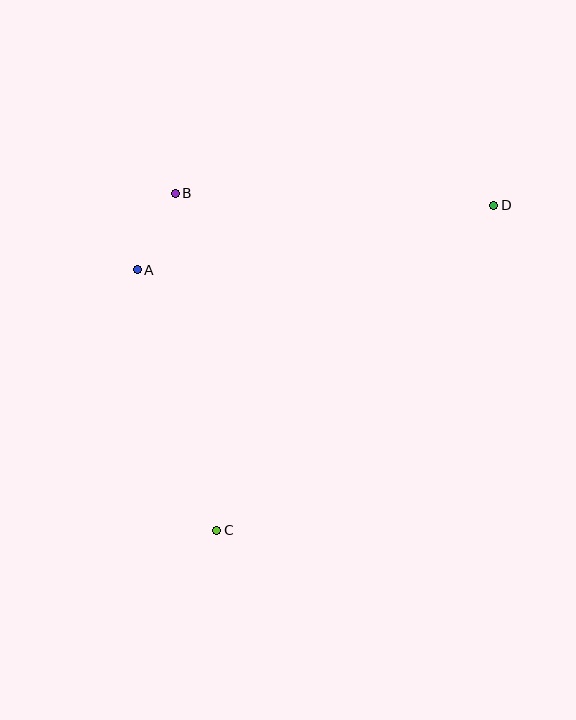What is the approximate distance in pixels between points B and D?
The distance between B and D is approximately 319 pixels.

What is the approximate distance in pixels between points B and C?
The distance between B and C is approximately 339 pixels.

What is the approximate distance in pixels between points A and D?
The distance between A and D is approximately 362 pixels.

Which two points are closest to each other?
Points A and B are closest to each other.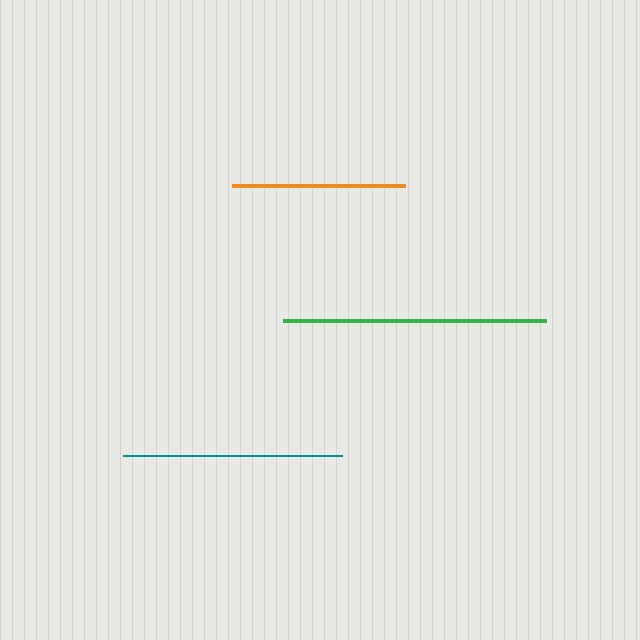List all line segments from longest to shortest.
From longest to shortest: green, teal, orange.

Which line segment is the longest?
The green line is the longest at approximately 263 pixels.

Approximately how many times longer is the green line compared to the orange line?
The green line is approximately 1.5 times the length of the orange line.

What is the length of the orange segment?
The orange segment is approximately 173 pixels long.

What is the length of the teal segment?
The teal segment is approximately 219 pixels long.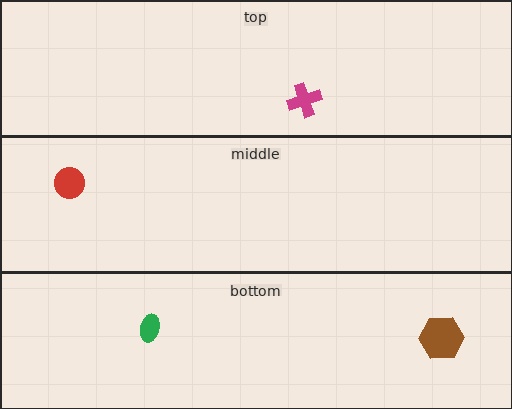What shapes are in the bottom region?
The green ellipse, the brown hexagon.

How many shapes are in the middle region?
1.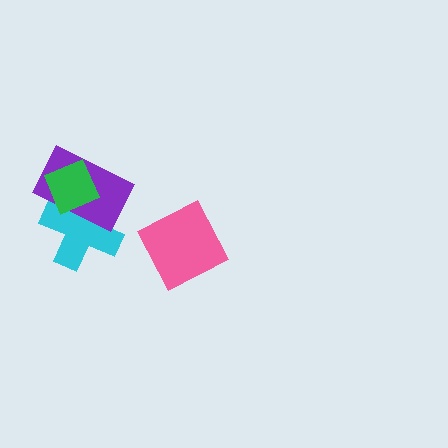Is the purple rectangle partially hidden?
Yes, it is partially covered by another shape.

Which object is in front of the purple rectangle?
The green diamond is in front of the purple rectangle.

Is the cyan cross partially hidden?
Yes, it is partially covered by another shape.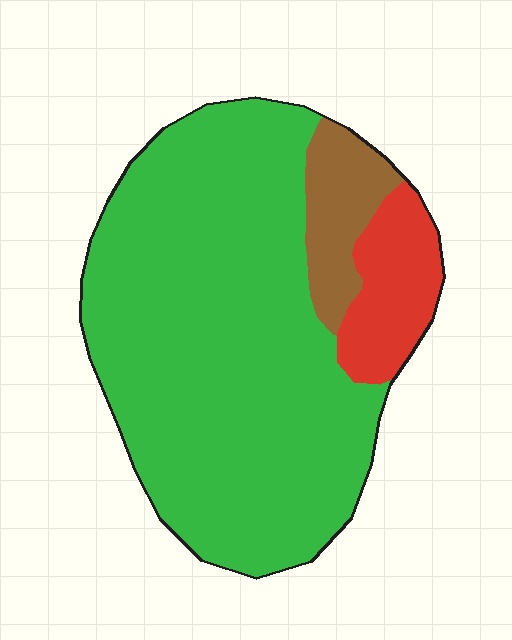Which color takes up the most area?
Green, at roughly 80%.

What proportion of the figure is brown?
Brown takes up about one tenth (1/10) of the figure.